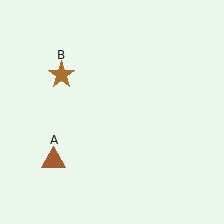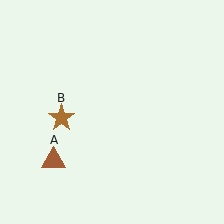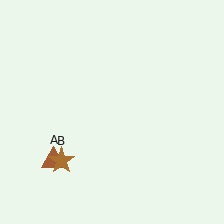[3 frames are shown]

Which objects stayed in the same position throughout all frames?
Brown triangle (object A) remained stationary.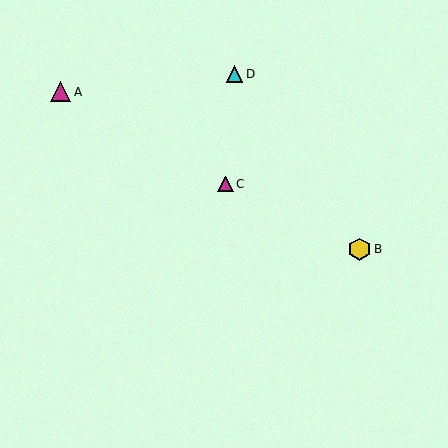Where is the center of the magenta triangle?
The center of the magenta triangle is at (226, 184).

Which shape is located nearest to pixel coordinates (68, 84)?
The magenta triangle (labeled A) at (61, 92) is nearest to that location.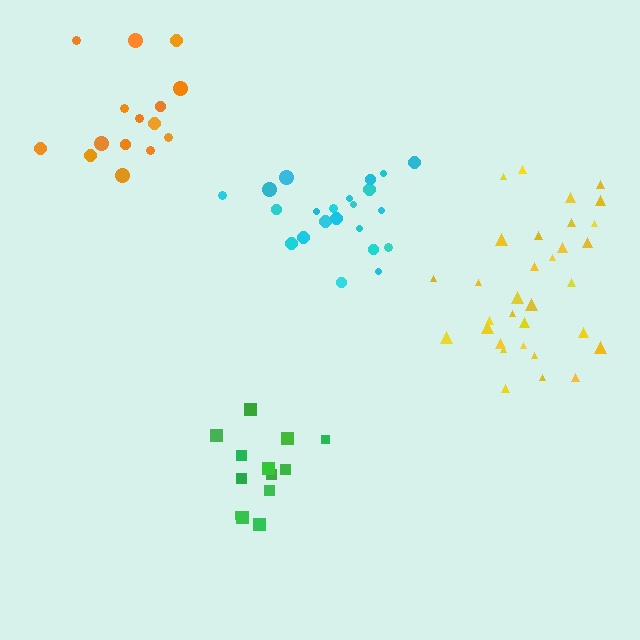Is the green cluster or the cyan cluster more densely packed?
Cyan.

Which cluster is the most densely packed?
Cyan.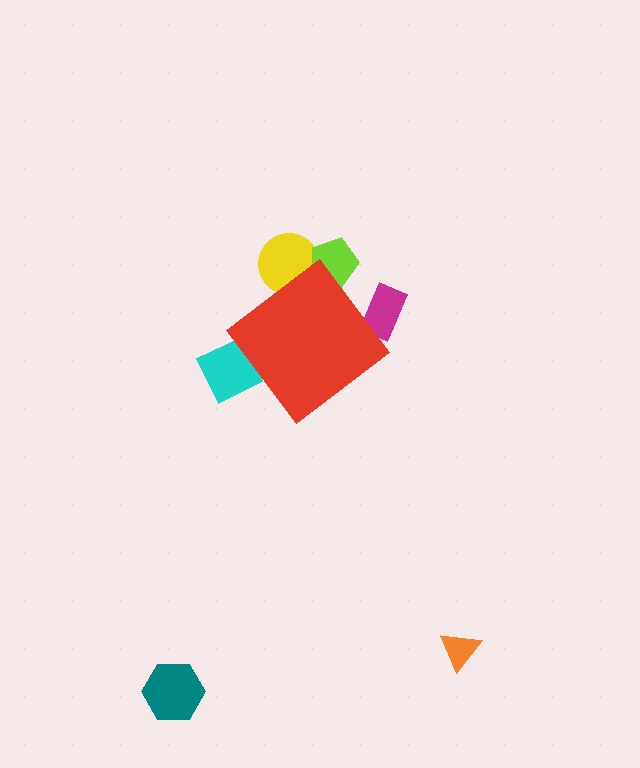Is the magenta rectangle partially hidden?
Yes, the magenta rectangle is partially hidden behind the red diamond.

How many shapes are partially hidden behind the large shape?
4 shapes are partially hidden.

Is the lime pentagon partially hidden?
Yes, the lime pentagon is partially hidden behind the red diamond.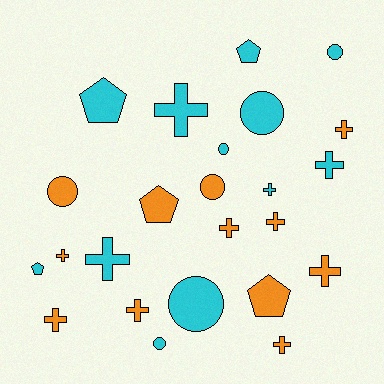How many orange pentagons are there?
There are 2 orange pentagons.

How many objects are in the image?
There are 24 objects.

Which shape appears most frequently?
Cross, with 12 objects.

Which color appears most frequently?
Cyan, with 12 objects.